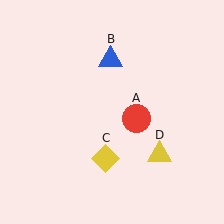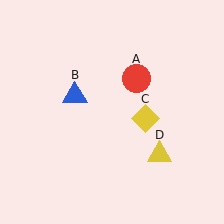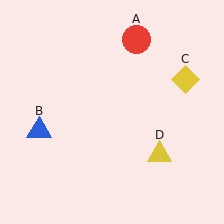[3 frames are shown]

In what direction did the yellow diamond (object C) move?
The yellow diamond (object C) moved up and to the right.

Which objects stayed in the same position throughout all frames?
Yellow triangle (object D) remained stationary.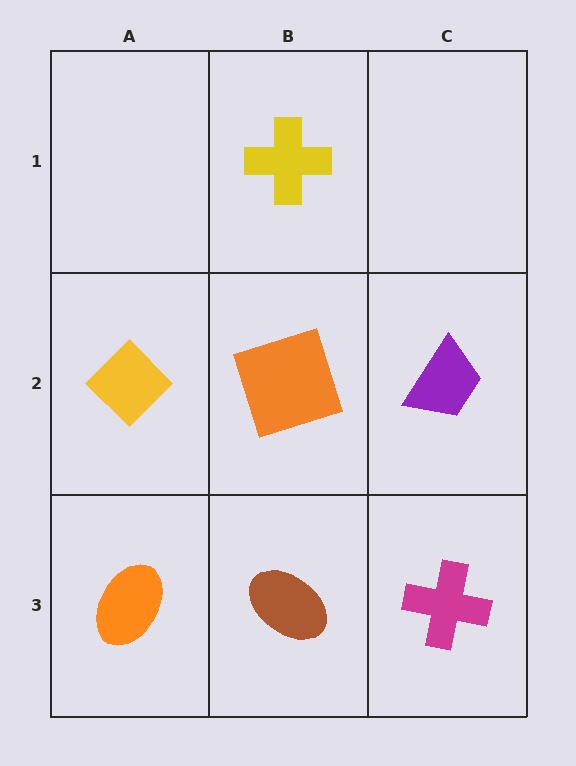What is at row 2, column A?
A yellow diamond.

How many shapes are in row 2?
3 shapes.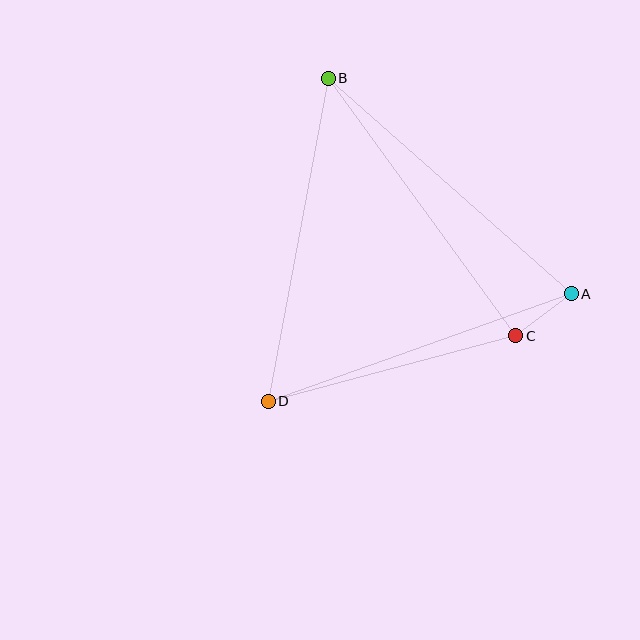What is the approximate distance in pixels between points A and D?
The distance between A and D is approximately 321 pixels.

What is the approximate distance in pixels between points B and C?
The distance between B and C is approximately 318 pixels.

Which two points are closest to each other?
Points A and C are closest to each other.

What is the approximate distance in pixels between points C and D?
The distance between C and D is approximately 256 pixels.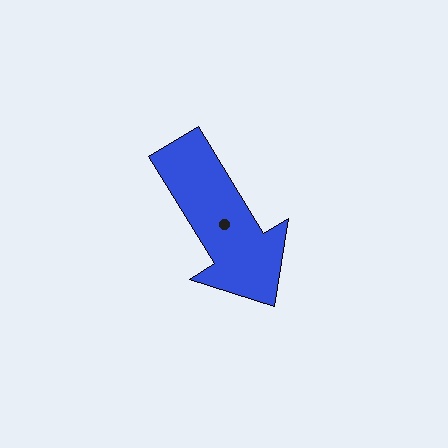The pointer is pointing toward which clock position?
Roughly 5 o'clock.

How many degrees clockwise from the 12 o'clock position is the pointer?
Approximately 148 degrees.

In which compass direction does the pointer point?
Southeast.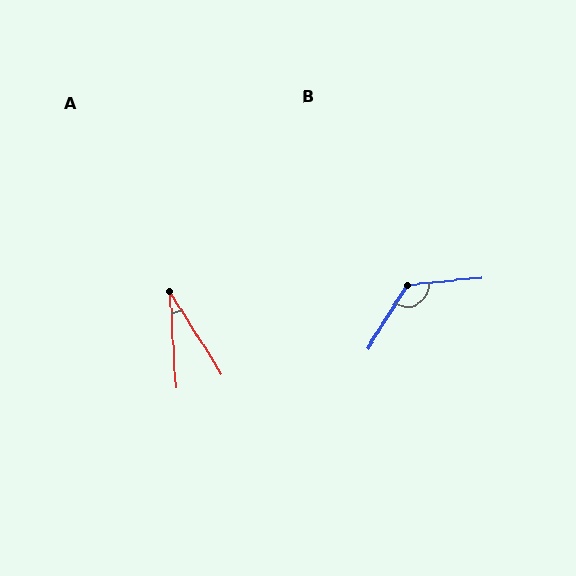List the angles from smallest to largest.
A (29°), B (128°).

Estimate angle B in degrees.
Approximately 128 degrees.